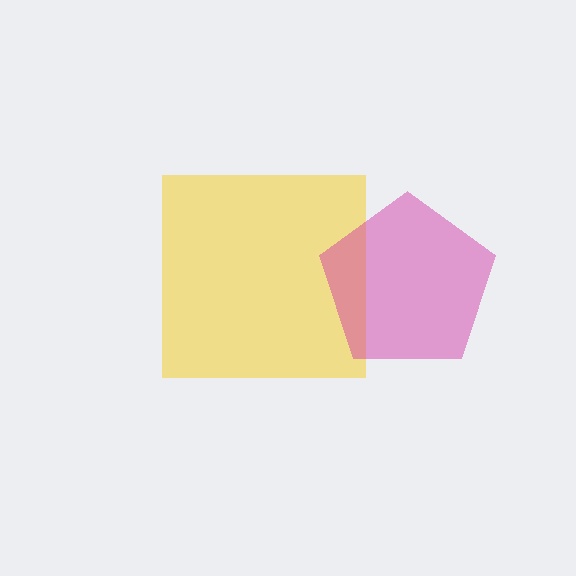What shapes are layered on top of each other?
The layered shapes are: a yellow square, a magenta pentagon.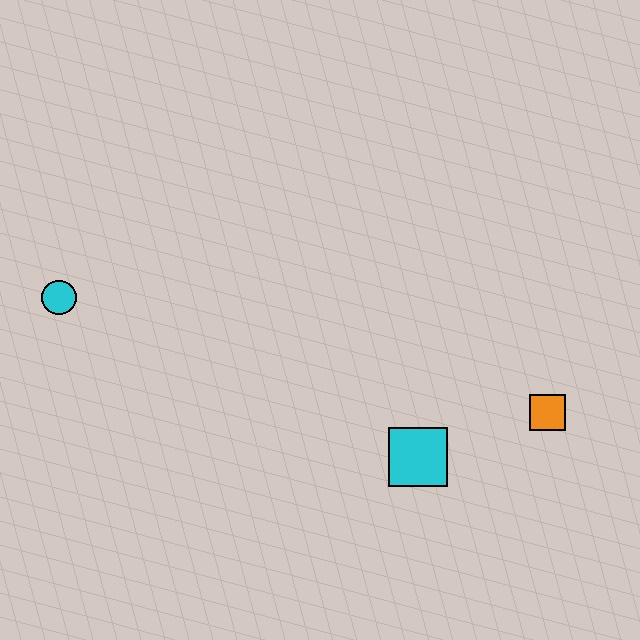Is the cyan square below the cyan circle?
Yes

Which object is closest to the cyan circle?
The cyan square is closest to the cyan circle.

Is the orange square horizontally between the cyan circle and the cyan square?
No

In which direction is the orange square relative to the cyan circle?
The orange square is to the right of the cyan circle.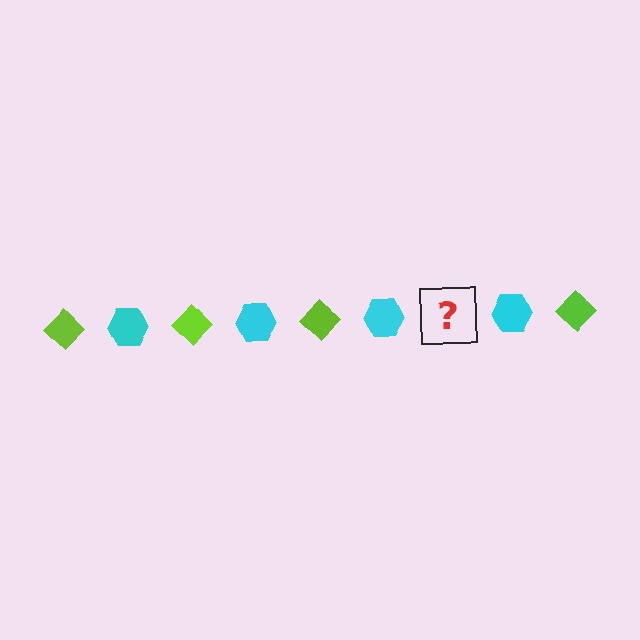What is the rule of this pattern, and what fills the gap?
The rule is that the pattern alternates between lime diamond and cyan hexagon. The gap should be filled with a lime diamond.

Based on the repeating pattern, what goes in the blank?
The blank should be a lime diamond.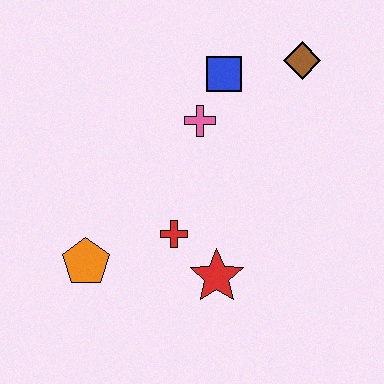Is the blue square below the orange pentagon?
No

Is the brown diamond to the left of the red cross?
No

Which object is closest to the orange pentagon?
The red cross is closest to the orange pentagon.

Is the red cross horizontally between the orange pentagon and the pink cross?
Yes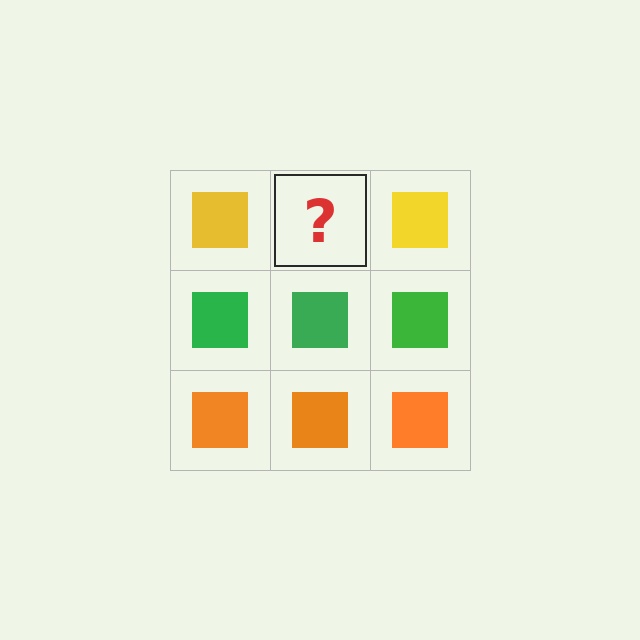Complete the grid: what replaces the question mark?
The question mark should be replaced with a yellow square.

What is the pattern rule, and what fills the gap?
The rule is that each row has a consistent color. The gap should be filled with a yellow square.